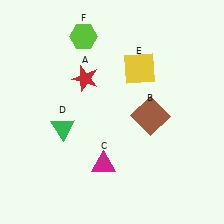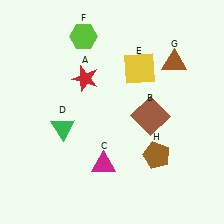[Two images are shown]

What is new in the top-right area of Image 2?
A brown triangle (G) was added in the top-right area of Image 2.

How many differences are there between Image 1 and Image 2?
There are 2 differences between the two images.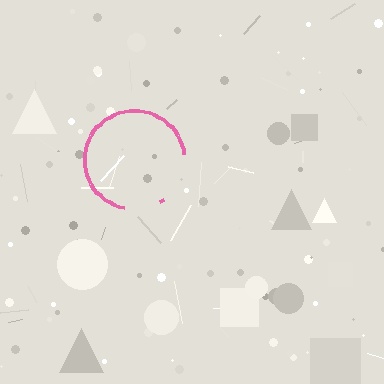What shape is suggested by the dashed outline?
The dashed outline suggests a circle.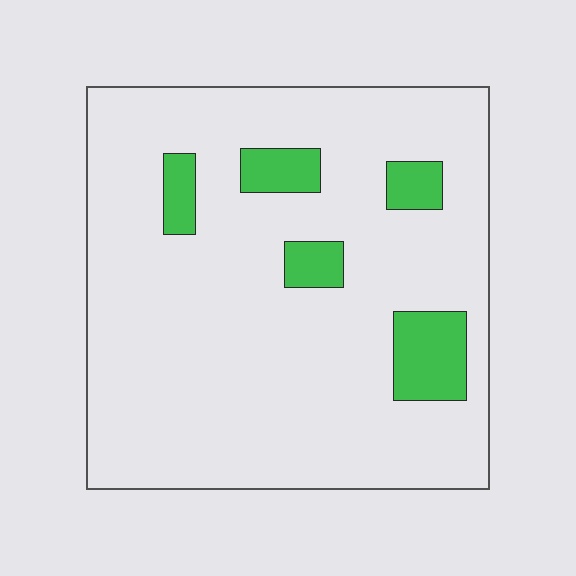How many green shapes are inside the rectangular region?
5.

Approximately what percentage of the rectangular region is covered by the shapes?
Approximately 10%.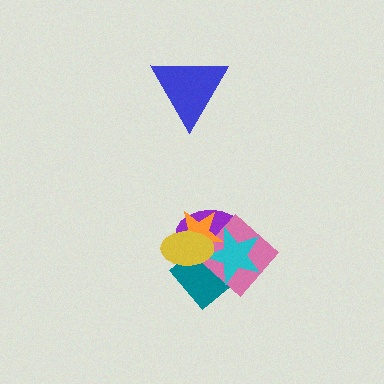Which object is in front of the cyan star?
The yellow ellipse is in front of the cyan star.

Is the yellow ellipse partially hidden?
No, no other shape covers it.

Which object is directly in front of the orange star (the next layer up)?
The cyan star is directly in front of the orange star.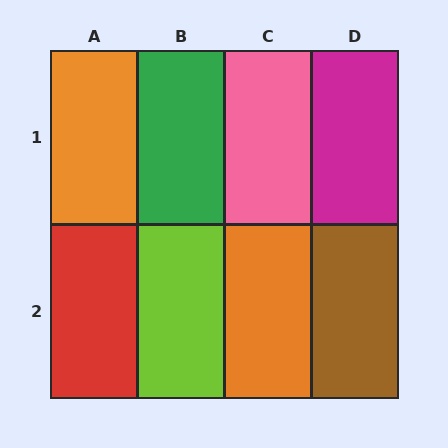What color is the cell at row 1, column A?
Orange.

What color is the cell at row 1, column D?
Magenta.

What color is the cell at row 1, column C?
Pink.